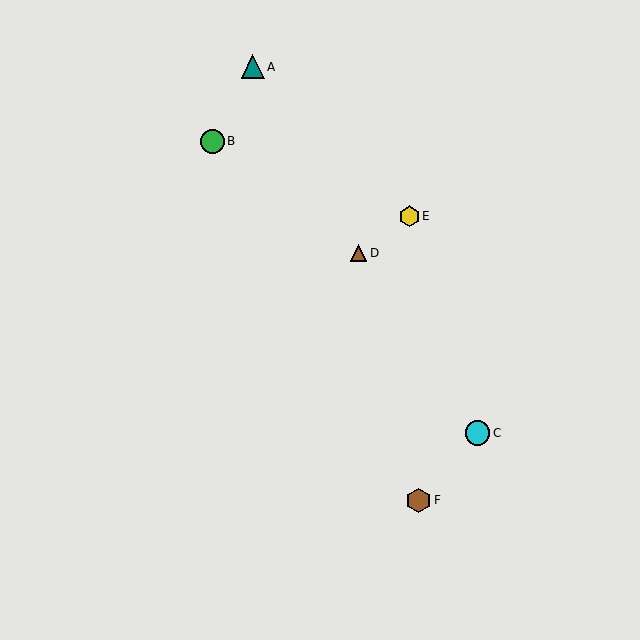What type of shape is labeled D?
Shape D is a brown triangle.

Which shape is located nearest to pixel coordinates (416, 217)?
The yellow hexagon (labeled E) at (409, 216) is nearest to that location.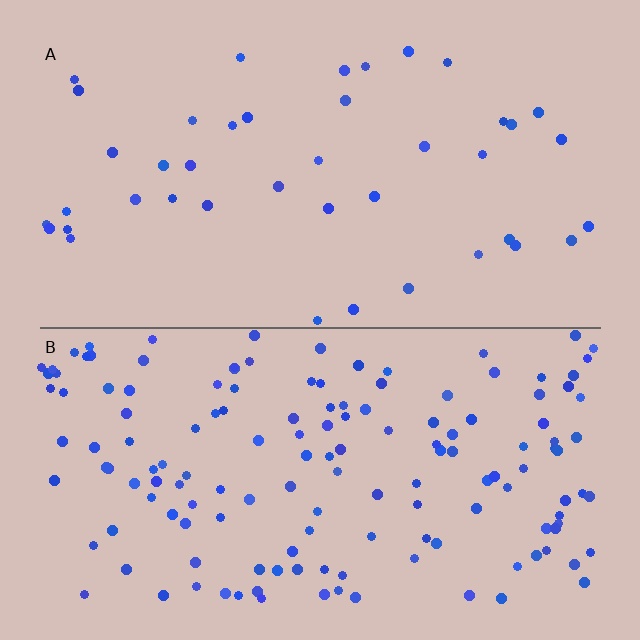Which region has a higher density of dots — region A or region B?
B (the bottom).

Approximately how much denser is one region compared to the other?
Approximately 3.6× — region B over region A.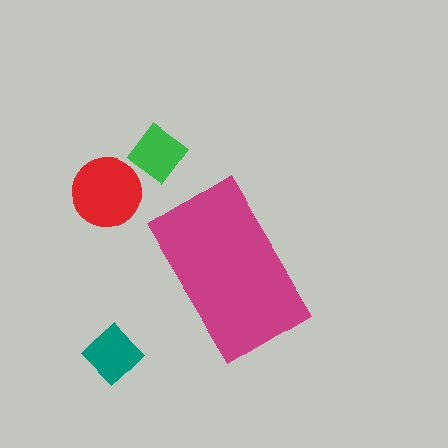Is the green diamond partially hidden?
No, the green diamond is fully visible.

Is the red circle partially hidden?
No, the red circle is fully visible.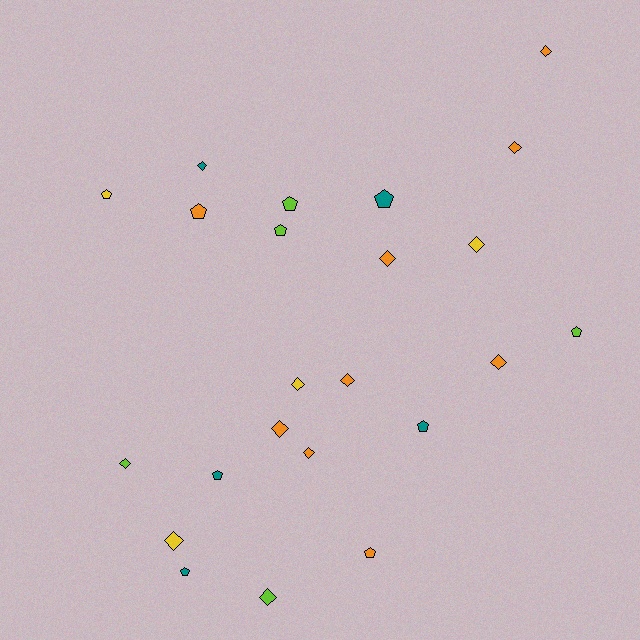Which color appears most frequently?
Orange, with 9 objects.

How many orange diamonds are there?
There are 7 orange diamonds.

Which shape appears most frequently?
Diamond, with 13 objects.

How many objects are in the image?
There are 23 objects.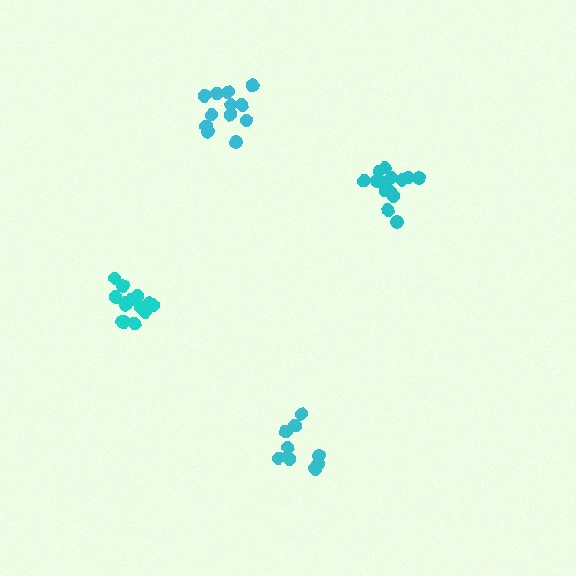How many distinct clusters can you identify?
There are 4 distinct clusters.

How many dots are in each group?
Group 1: 15 dots, Group 2: 10 dots, Group 3: 15 dots, Group 4: 12 dots (52 total).